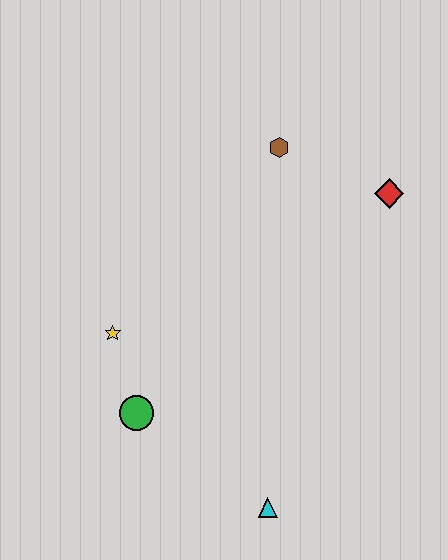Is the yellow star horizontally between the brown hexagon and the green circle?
No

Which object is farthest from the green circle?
The red diamond is farthest from the green circle.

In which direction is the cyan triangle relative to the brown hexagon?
The cyan triangle is below the brown hexagon.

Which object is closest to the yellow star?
The green circle is closest to the yellow star.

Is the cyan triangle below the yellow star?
Yes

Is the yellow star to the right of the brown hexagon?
No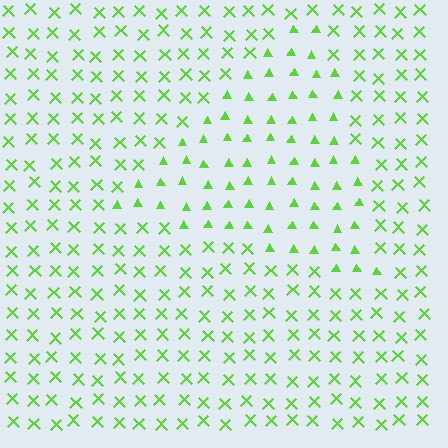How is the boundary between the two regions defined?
The boundary is defined by a change in element shape: triangles inside vs. X marks outside. All elements share the same color and spacing.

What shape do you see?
I see a triangle.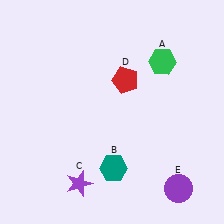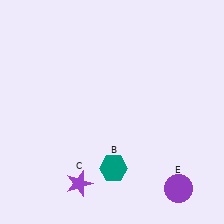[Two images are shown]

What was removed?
The green hexagon (A), the red pentagon (D) were removed in Image 2.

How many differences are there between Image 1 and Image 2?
There are 2 differences between the two images.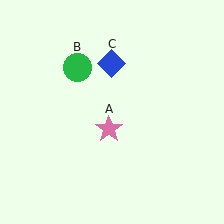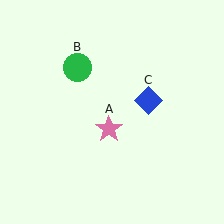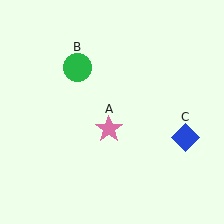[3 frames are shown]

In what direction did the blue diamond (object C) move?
The blue diamond (object C) moved down and to the right.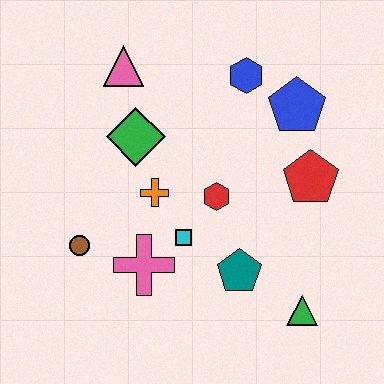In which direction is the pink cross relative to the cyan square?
The pink cross is to the left of the cyan square.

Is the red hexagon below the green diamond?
Yes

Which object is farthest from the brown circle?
The blue pentagon is farthest from the brown circle.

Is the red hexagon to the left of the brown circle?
No